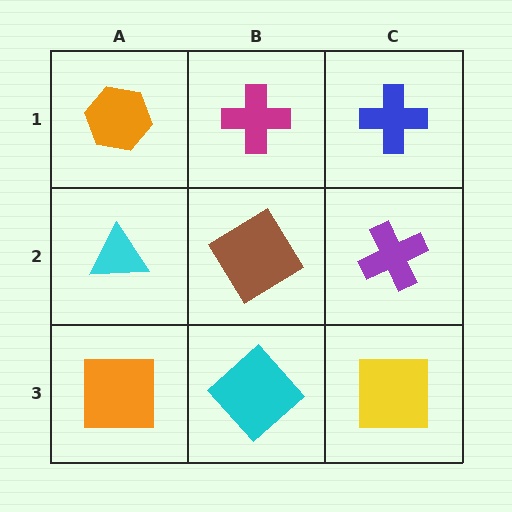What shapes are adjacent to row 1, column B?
A brown diamond (row 2, column B), an orange hexagon (row 1, column A), a blue cross (row 1, column C).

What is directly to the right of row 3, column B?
A yellow square.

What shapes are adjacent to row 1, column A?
A cyan triangle (row 2, column A), a magenta cross (row 1, column B).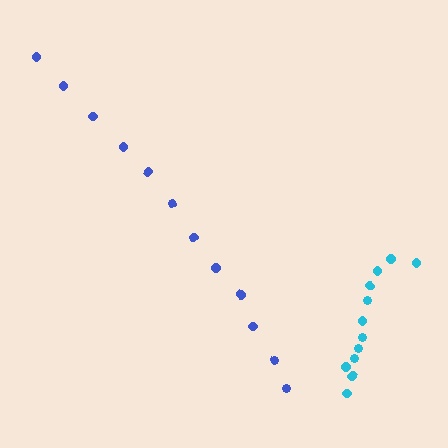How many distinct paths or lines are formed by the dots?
There are 2 distinct paths.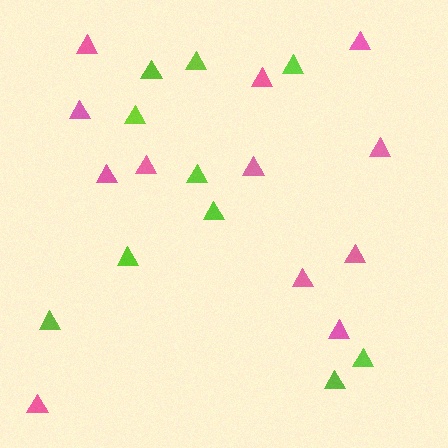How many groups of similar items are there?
There are 2 groups: one group of pink triangles (12) and one group of lime triangles (10).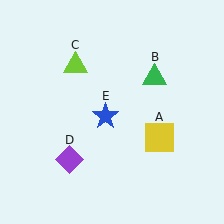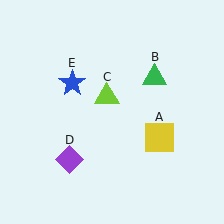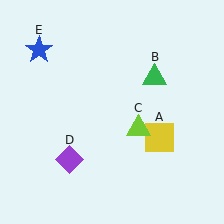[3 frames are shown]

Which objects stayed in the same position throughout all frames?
Yellow square (object A) and green triangle (object B) and purple diamond (object D) remained stationary.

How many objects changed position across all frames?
2 objects changed position: lime triangle (object C), blue star (object E).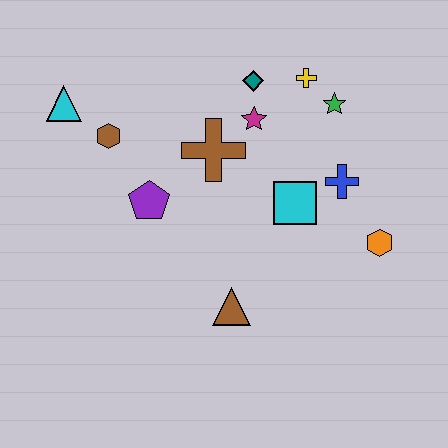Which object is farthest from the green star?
The cyan triangle is farthest from the green star.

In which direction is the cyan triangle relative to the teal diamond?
The cyan triangle is to the left of the teal diamond.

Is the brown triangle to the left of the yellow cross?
Yes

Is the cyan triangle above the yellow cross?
No